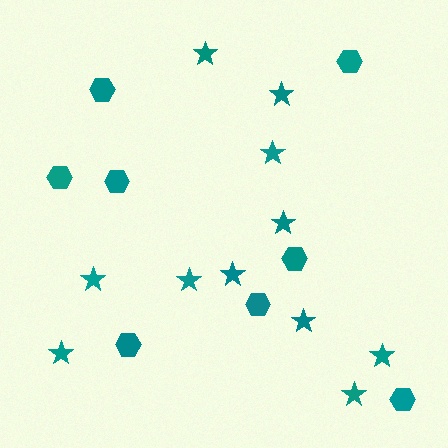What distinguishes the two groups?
There are 2 groups: one group of hexagons (8) and one group of stars (11).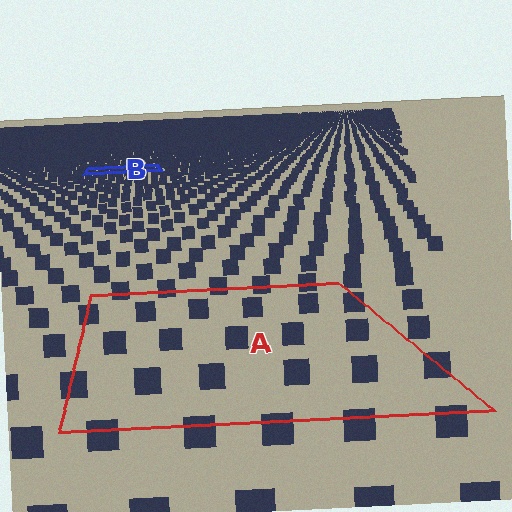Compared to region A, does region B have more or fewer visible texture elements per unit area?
Region B has more texture elements per unit area — they are packed more densely because it is farther away.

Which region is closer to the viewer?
Region A is closer. The texture elements there are larger and more spread out.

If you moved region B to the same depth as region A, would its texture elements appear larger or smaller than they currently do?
They would appear larger. At a closer depth, the same texture elements are projected at a bigger on-screen size.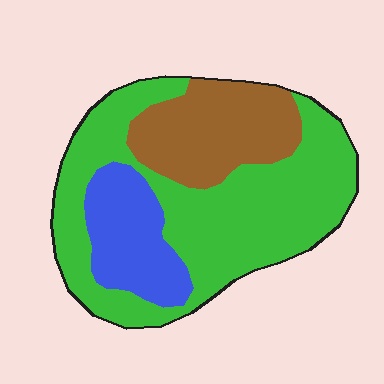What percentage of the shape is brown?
Brown takes up about one quarter (1/4) of the shape.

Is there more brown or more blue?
Brown.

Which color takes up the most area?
Green, at roughly 60%.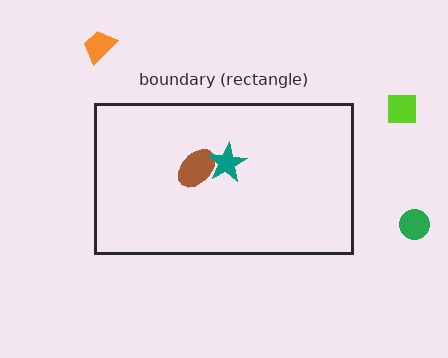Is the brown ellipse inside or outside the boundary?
Inside.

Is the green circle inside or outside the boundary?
Outside.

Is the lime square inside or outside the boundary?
Outside.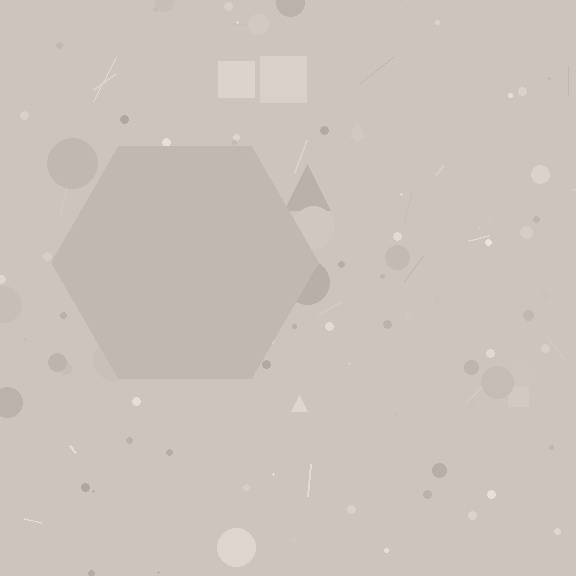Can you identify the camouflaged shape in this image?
The camouflaged shape is a hexagon.